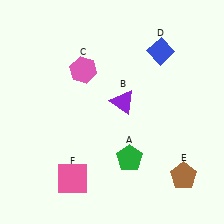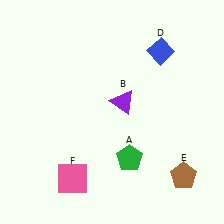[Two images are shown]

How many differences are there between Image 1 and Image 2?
There is 1 difference between the two images.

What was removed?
The pink hexagon (C) was removed in Image 2.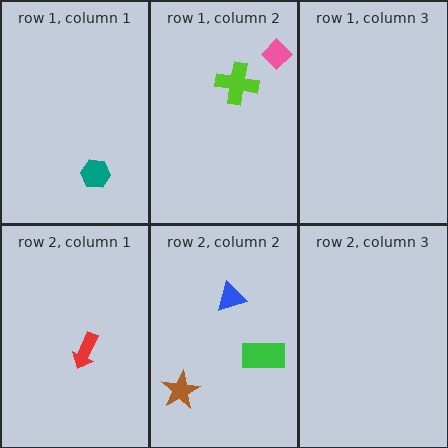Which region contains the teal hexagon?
The row 1, column 1 region.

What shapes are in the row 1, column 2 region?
The lime cross, the pink diamond.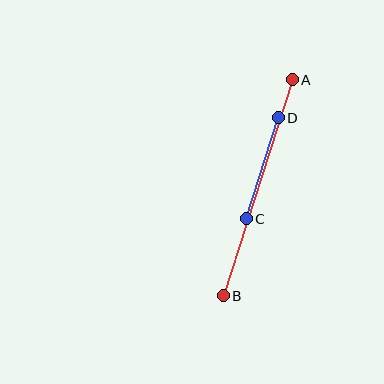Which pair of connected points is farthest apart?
Points A and B are farthest apart.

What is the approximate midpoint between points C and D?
The midpoint is at approximately (262, 168) pixels.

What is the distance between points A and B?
The distance is approximately 227 pixels.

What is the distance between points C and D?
The distance is approximately 106 pixels.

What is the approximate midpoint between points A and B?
The midpoint is at approximately (258, 188) pixels.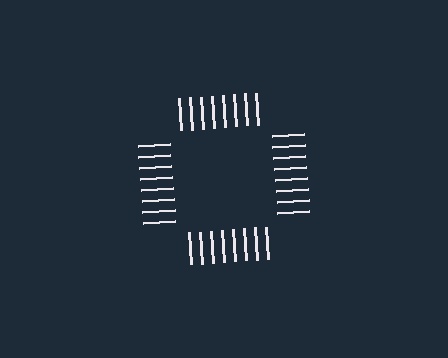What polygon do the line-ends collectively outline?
An illusory square — the line segments terminate on its edges but no continuous stroke is drawn.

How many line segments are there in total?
32 — 8 along each of the 4 edges.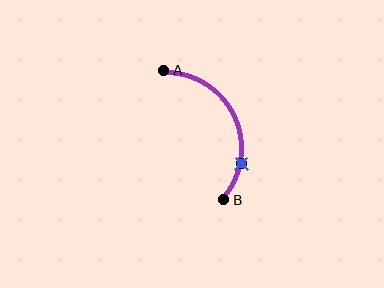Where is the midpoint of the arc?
The arc midpoint is the point on the curve farthest from the straight line joining A and B. It sits to the right of that line.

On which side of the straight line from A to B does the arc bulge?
The arc bulges to the right of the straight line connecting A and B.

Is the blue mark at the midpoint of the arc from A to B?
No. The blue mark lies on the arc but is closer to endpoint B. The arc midpoint would be at the point on the curve equidistant along the arc from both A and B.